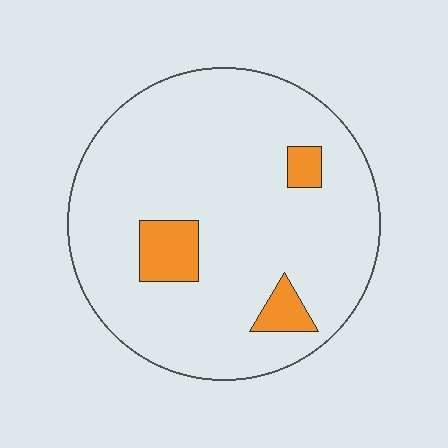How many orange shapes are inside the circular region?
3.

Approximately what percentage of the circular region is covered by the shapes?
Approximately 10%.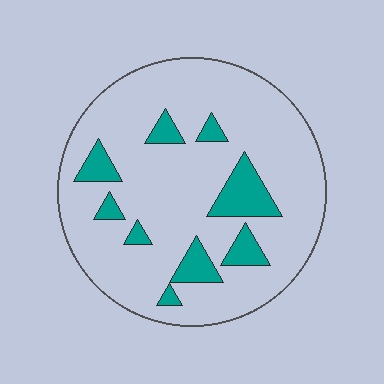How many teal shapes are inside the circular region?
9.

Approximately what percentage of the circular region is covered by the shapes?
Approximately 15%.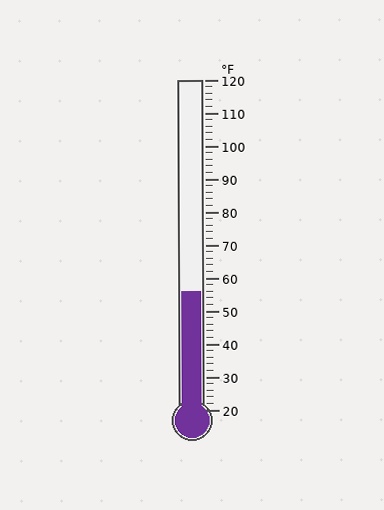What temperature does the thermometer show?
The thermometer shows approximately 56°F.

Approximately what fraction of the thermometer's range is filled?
The thermometer is filled to approximately 35% of its range.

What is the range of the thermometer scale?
The thermometer scale ranges from 20°F to 120°F.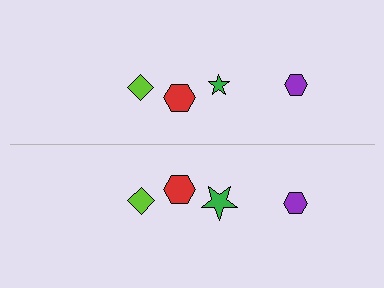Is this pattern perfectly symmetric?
No, the pattern is not perfectly symmetric. The green star on the bottom side has a different size than its mirror counterpart.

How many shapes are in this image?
There are 8 shapes in this image.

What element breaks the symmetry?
The green star on the bottom side has a different size than its mirror counterpart.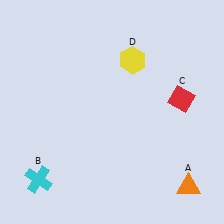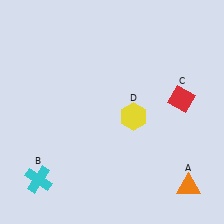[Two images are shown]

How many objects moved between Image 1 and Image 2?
1 object moved between the two images.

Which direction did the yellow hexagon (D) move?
The yellow hexagon (D) moved down.